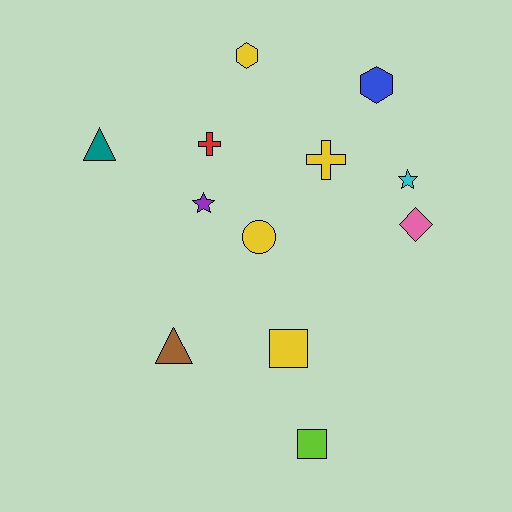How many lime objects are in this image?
There is 1 lime object.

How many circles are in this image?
There is 1 circle.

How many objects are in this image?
There are 12 objects.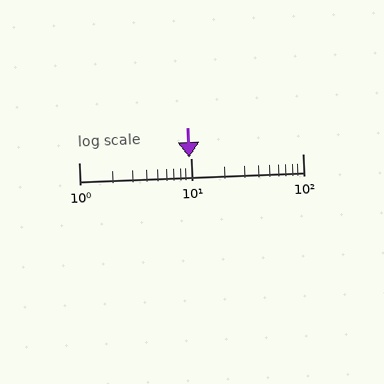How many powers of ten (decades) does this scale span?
The scale spans 2 decades, from 1 to 100.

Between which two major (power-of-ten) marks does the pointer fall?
The pointer is between 1 and 10.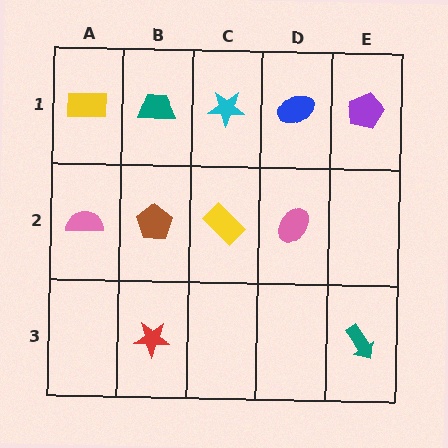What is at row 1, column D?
A blue ellipse.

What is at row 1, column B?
A teal trapezoid.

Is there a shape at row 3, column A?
No, that cell is empty.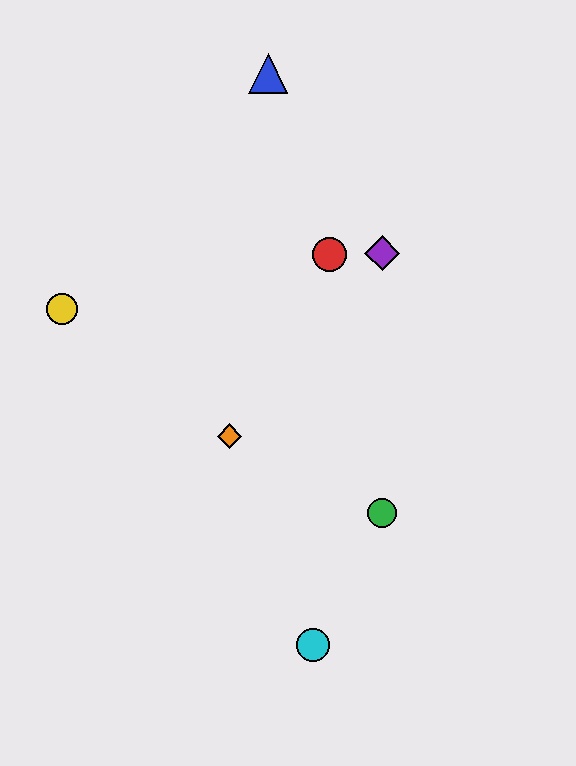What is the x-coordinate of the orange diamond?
The orange diamond is at x≈230.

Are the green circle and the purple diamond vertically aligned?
Yes, both are at x≈382.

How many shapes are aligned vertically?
2 shapes (the green circle, the purple diamond) are aligned vertically.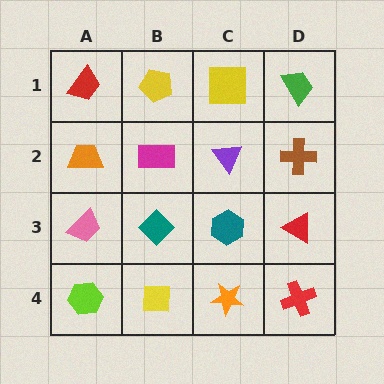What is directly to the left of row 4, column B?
A lime hexagon.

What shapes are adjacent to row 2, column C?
A yellow square (row 1, column C), a teal hexagon (row 3, column C), a magenta rectangle (row 2, column B), a brown cross (row 2, column D).